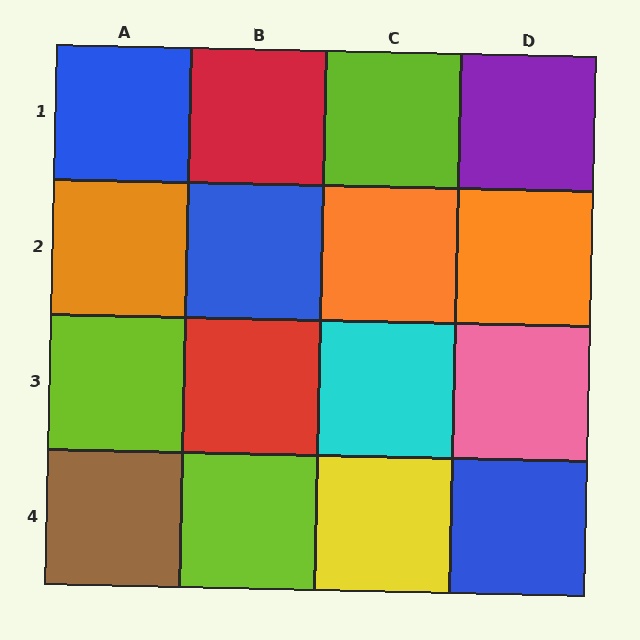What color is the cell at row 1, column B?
Red.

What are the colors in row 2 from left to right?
Orange, blue, orange, orange.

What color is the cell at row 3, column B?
Red.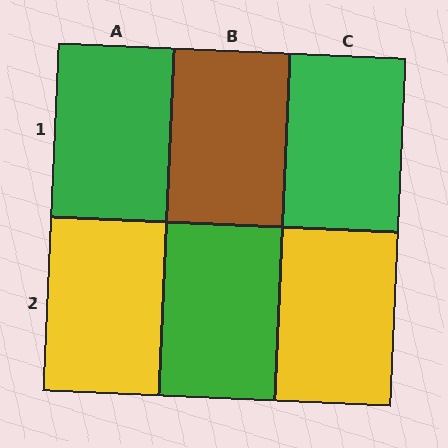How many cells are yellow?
2 cells are yellow.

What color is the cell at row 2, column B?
Green.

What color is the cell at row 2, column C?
Yellow.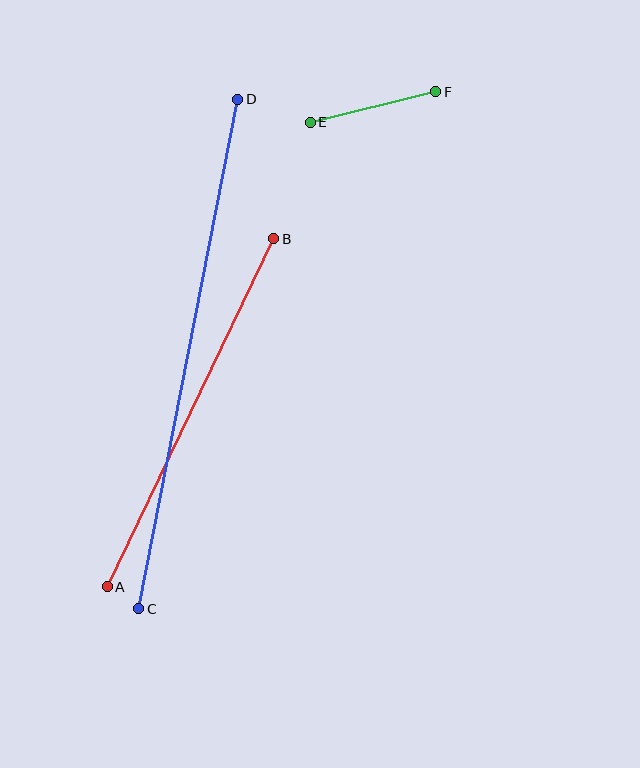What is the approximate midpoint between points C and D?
The midpoint is at approximately (188, 354) pixels.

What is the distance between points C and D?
The distance is approximately 519 pixels.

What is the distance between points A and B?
The distance is approximately 386 pixels.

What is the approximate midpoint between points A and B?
The midpoint is at approximately (191, 413) pixels.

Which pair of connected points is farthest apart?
Points C and D are farthest apart.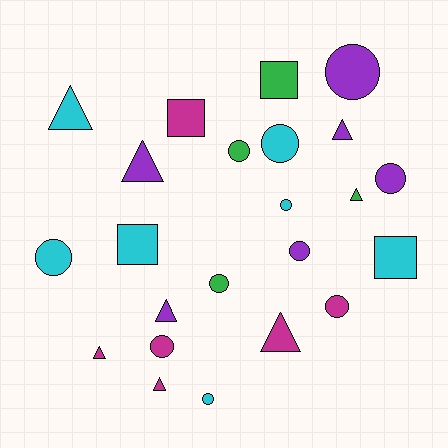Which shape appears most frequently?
Circle, with 11 objects.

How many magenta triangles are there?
There are 3 magenta triangles.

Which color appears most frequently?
Cyan, with 7 objects.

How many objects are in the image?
There are 23 objects.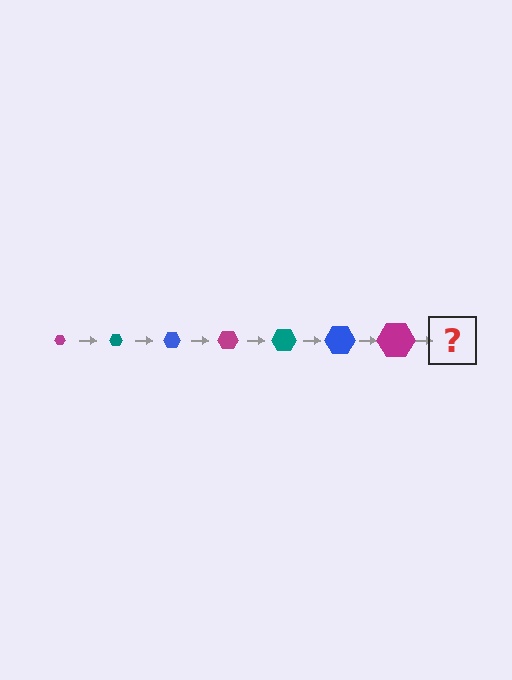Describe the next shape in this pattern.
It should be a teal hexagon, larger than the previous one.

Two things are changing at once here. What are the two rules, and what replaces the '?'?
The two rules are that the hexagon grows larger each step and the color cycles through magenta, teal, and blue. The '?' should be a teal hexagon, larger than the previous one.